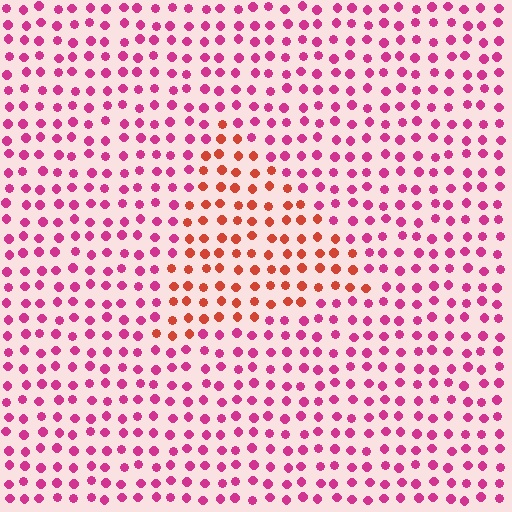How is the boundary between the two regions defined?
The boundary is defined purely by a slight shift in hue (about 42 degrees). Spacing, size, and orientation are identical on both sides.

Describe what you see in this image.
The image is filled with small magenta elements in a uniform arrangement. A triangle-shaped region is visible where the elements are tinted to a slightly different hue, forming a subtle color boundary.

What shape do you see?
I see a triangle.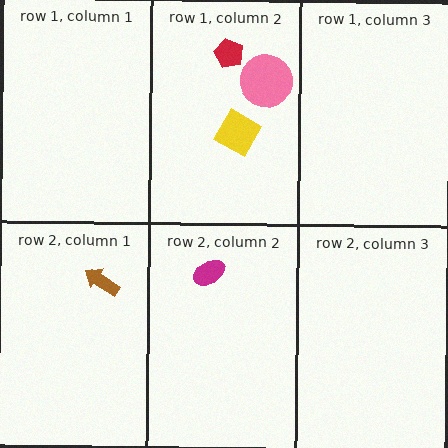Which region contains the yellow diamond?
The row 1, column 2 region.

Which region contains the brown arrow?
The row 2, column 1 region.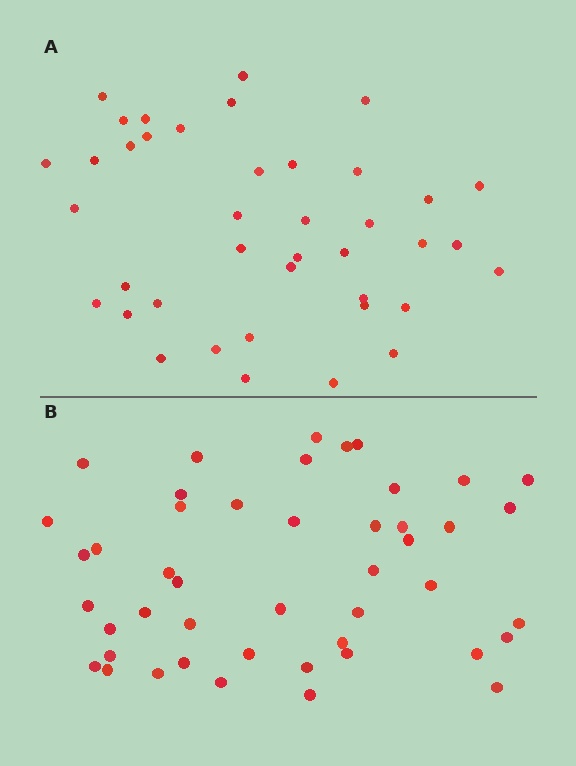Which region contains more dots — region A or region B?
Region B (the bottom region) has more dots.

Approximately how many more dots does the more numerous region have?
Region B has about 6 more dots than region A.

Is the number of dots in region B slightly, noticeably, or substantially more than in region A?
Region B has only slightly more — the two regions are fairly close. The ratio is roughly 1.1 to 1.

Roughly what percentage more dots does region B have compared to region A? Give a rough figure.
About 15% more.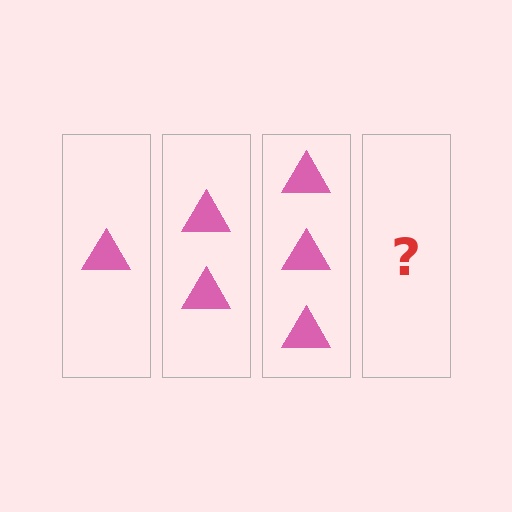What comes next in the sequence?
The next element should be 4 triangles.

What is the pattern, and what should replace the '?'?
The pattern is that each step adds one more triangle. The '?' should be 4 triangles.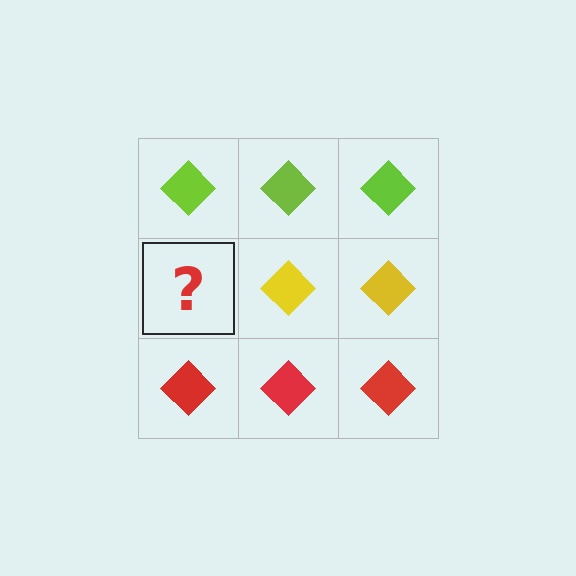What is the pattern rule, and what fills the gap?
The rule is that each row has a consistent color. The gap should be filled with a yellow diamond.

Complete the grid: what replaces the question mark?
The question mark should be replaced with a yellow diamond.